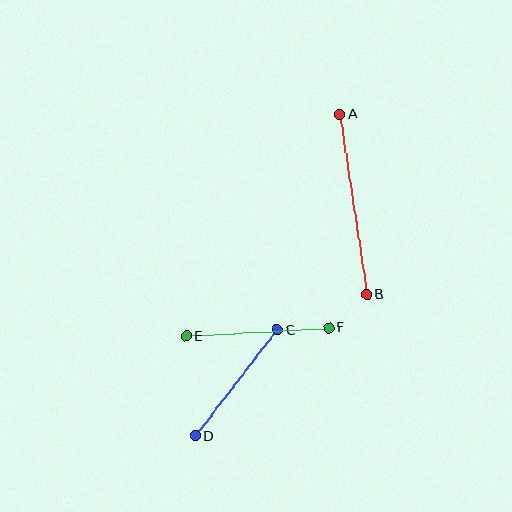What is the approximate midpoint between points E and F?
The midpoint is at approximately (257, 332) pixels.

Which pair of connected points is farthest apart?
Points A and B are farthest apart.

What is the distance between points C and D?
The distance is approximately 134 pixels.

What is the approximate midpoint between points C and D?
The midpoint is at approximately (236, 383) pixels.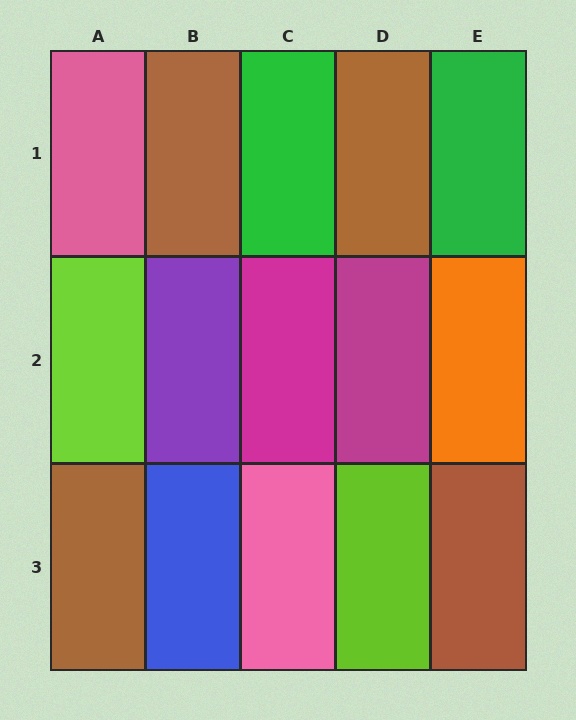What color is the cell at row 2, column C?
Magenta.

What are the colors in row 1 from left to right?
Pink, brown, green, brown, green.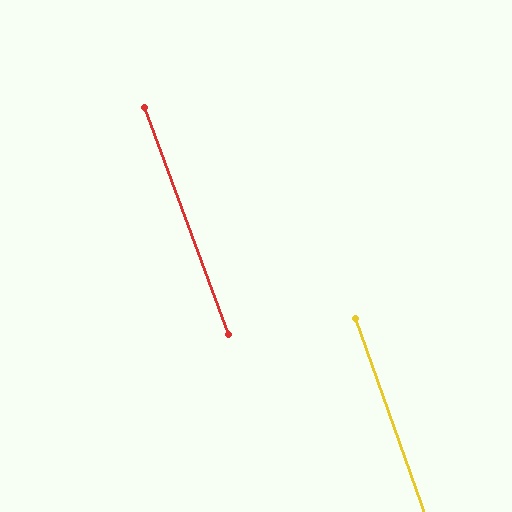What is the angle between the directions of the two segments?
Approximately 1 degree.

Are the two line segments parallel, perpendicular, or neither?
Parallel — their directions differ by only 0.8°.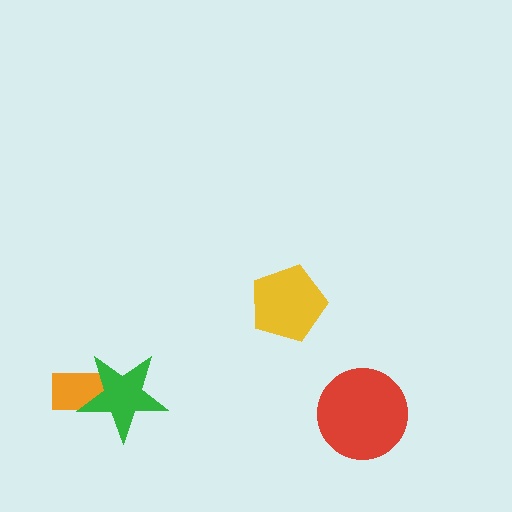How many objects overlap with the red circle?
0 objects overlap with the red circle.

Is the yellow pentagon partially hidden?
No, no other shape covers it.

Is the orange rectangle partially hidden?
Yes, it is partially covered by another shape.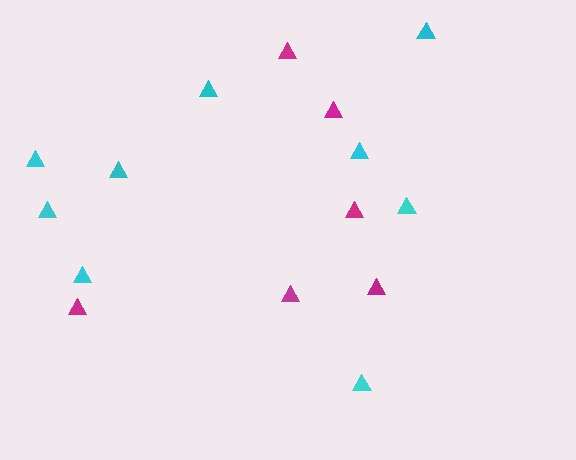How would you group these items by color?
There are 2 groups: one group of cyan triangles (9) and one group of magenta triangles (6).